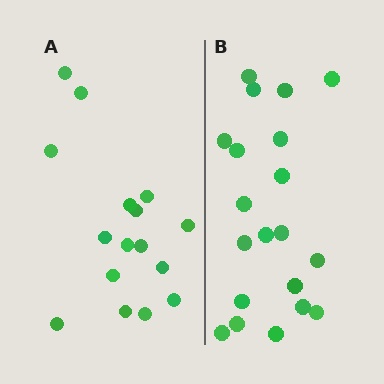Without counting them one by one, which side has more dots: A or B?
Region B (the right region) has more dots.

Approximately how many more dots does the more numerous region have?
Region B has about 4 more dots than region A.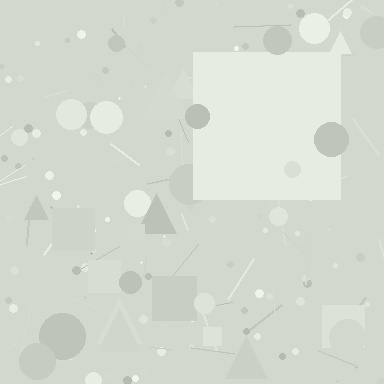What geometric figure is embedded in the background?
A square is embedded in the background.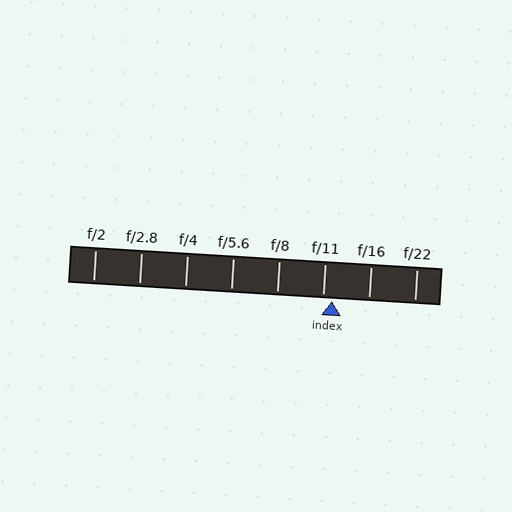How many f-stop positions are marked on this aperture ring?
There are 8 f-stop positions marked.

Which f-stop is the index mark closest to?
The index mark is closest to f/11.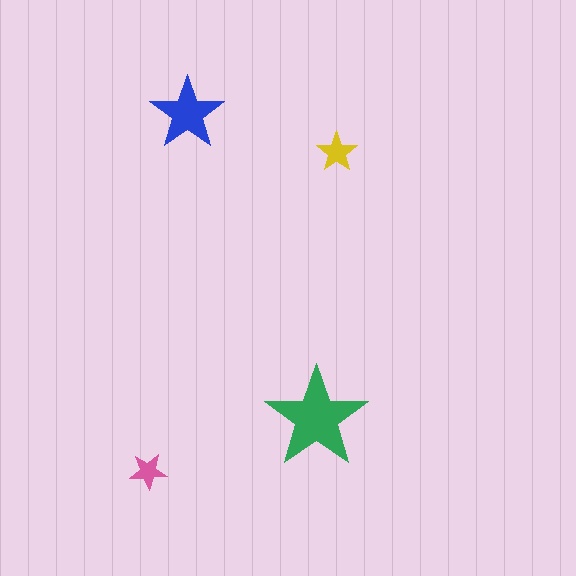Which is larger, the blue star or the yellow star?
The blue one.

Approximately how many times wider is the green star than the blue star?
About 1.5 times wider.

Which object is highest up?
The blue star is topmost.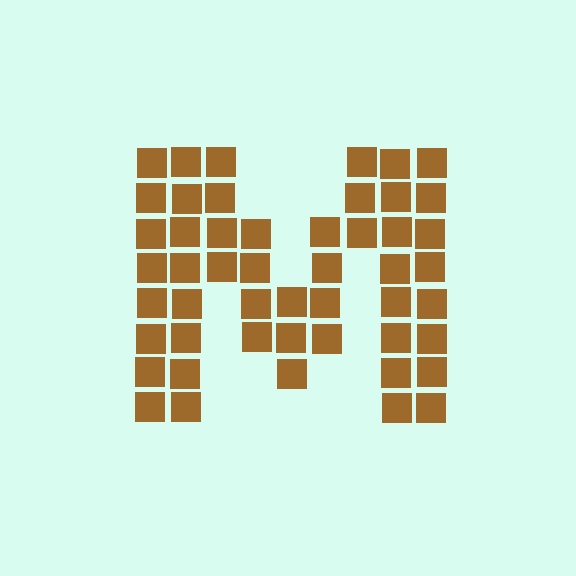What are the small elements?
The small elements are squares.